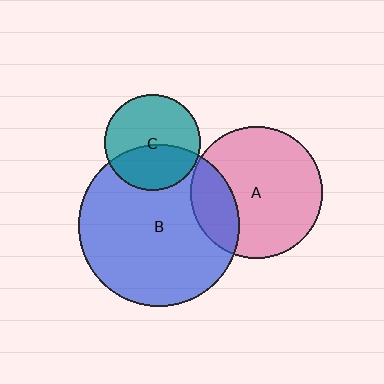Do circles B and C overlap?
Yes.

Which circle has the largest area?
Circle B (blue).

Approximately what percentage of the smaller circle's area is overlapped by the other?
Approximately 40%.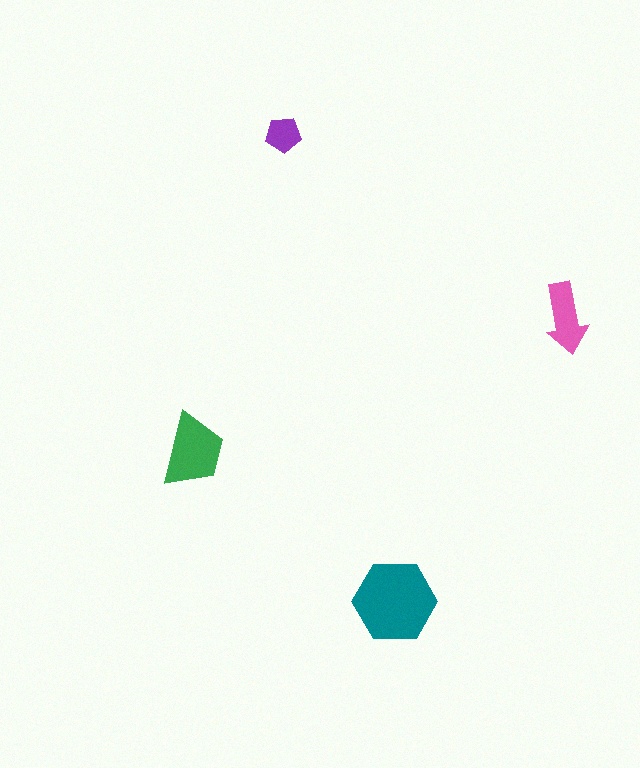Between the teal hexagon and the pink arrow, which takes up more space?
The teal hexagon.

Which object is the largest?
The teal hexagon.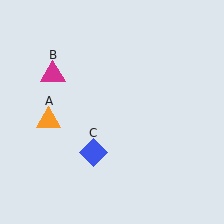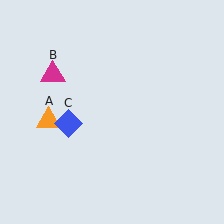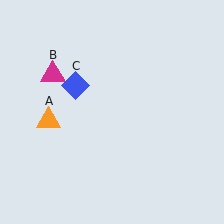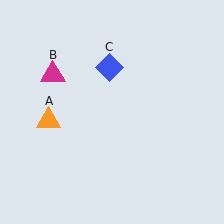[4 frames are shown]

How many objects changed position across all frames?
1 object changed position: blue diamond (object C).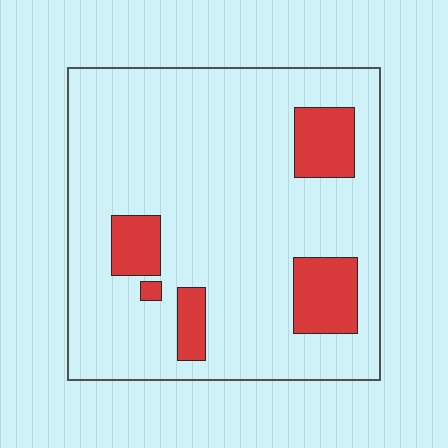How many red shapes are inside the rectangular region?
5.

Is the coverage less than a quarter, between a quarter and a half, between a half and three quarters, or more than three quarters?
Less than a quarter.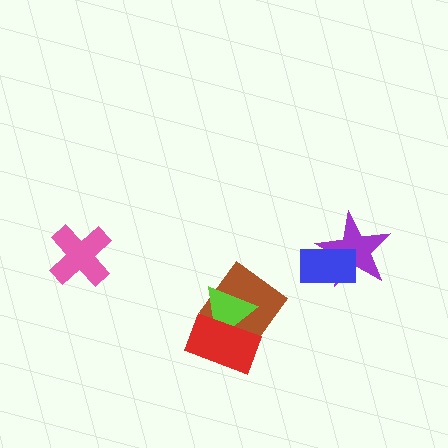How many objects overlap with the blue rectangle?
1 object overlaps with the blue rectangle.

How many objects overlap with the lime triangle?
2 objects overlap with the lime triangle.